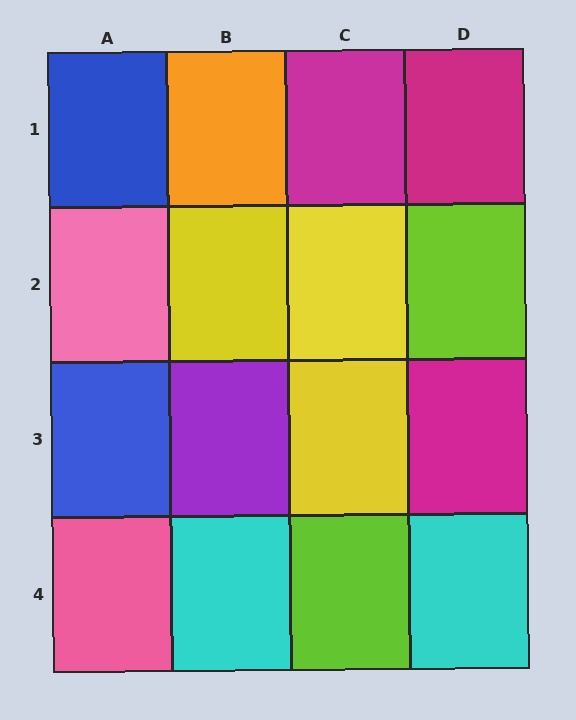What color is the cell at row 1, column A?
Blue.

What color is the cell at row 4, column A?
Pink.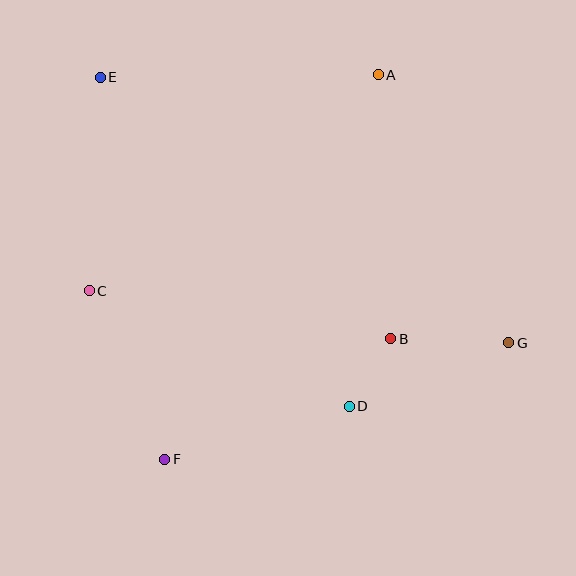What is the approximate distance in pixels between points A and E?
The distance between A and E is approximately 278 pixels.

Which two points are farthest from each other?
Points E and G are farthest from each other.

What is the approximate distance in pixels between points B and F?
The distance between B and F is approximately 256 pixels.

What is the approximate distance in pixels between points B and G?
The distance between B and G is approximately 118 pixels.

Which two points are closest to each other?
Points B and D are closest to each other.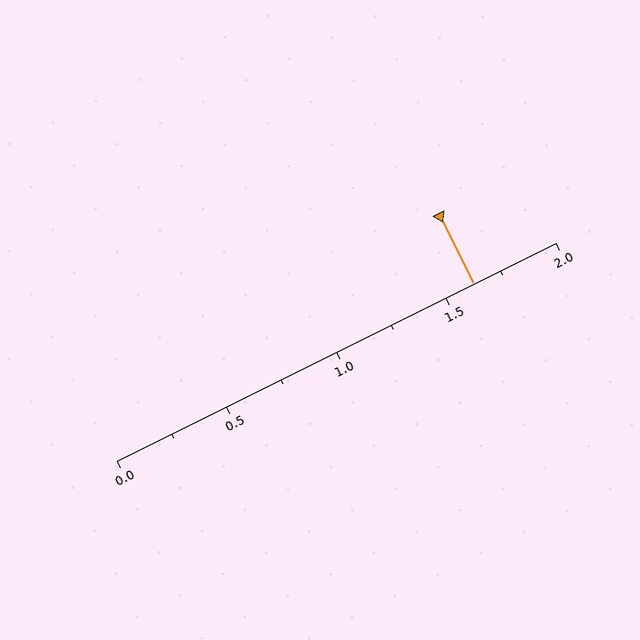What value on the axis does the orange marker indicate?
The marker indicates approximately 1.62.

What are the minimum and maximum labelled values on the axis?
The axis runs from 0.0 to 2.0.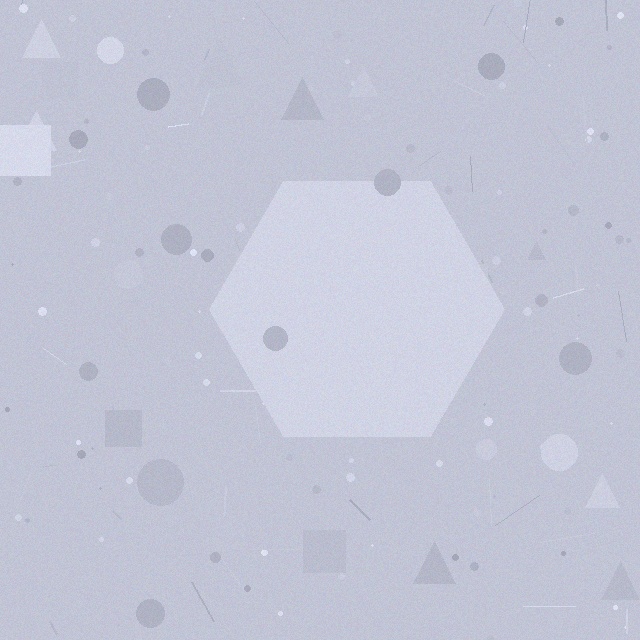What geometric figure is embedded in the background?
A hexagon is embedded in the background.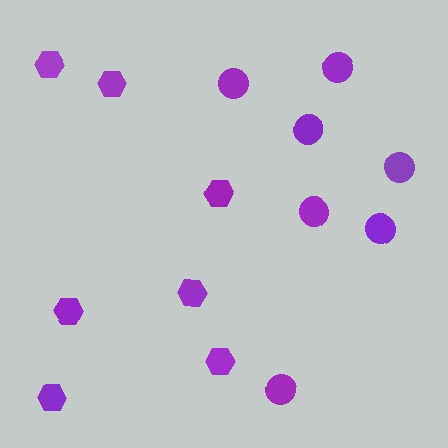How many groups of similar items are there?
There are 2 groups: one group of circles (7) and one group of hexagons (7).